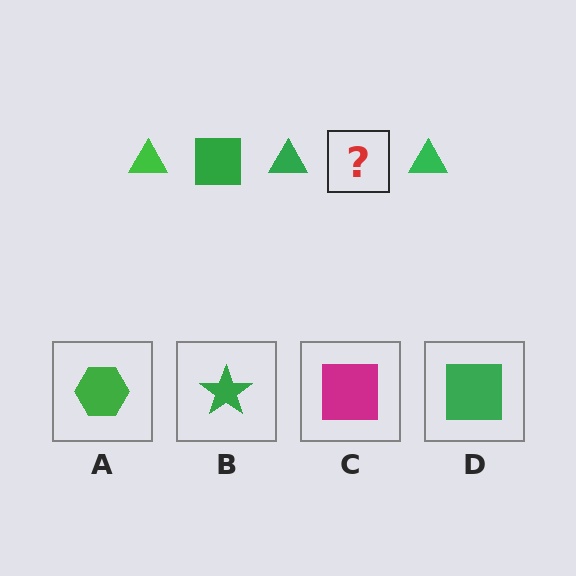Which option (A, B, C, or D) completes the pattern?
D.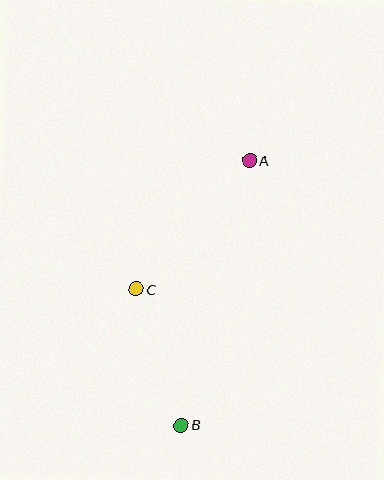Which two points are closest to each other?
Points B and C are closest to each other.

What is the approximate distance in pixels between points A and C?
The distance between A and C is approximately 172 pixels.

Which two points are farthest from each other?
Points A and B are farthest from each other.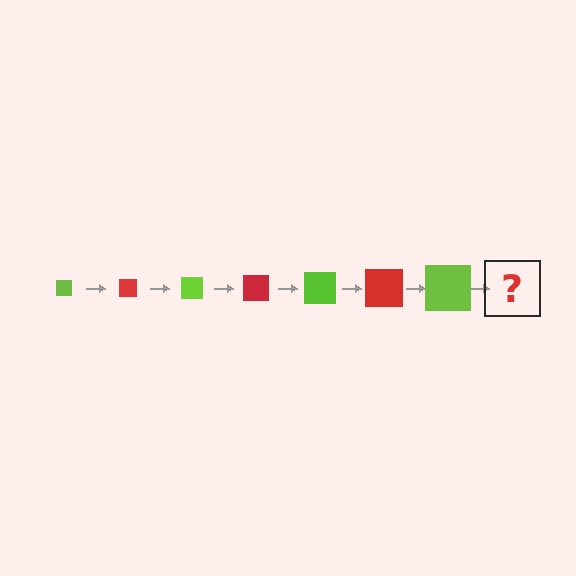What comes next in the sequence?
The next element should be a red square, larger than the previous one.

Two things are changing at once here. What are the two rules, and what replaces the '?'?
The two rules are that the square grows larger each step and the color cycles through lime and red. The '?' should be a red square, larger than the previous one.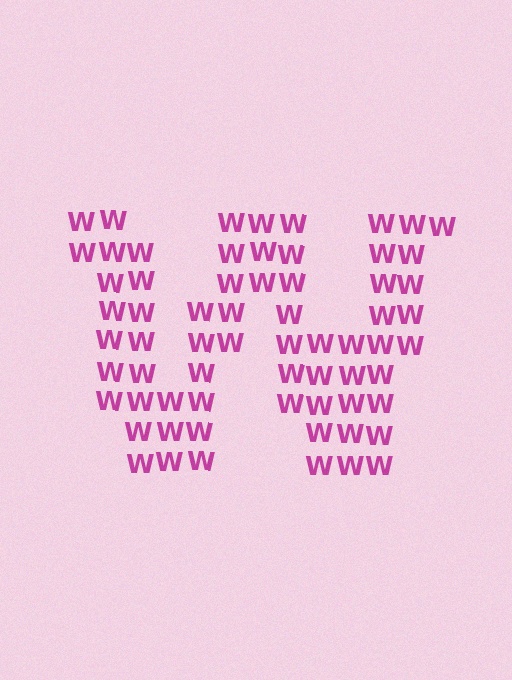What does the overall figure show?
The overall figure shows the letter W.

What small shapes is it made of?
It is made of small letter W's.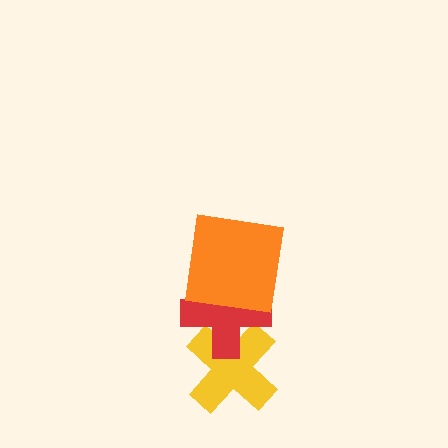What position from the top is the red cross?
The red cross is 2nd from the top.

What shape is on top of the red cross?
The orange square is on top of the red cross.